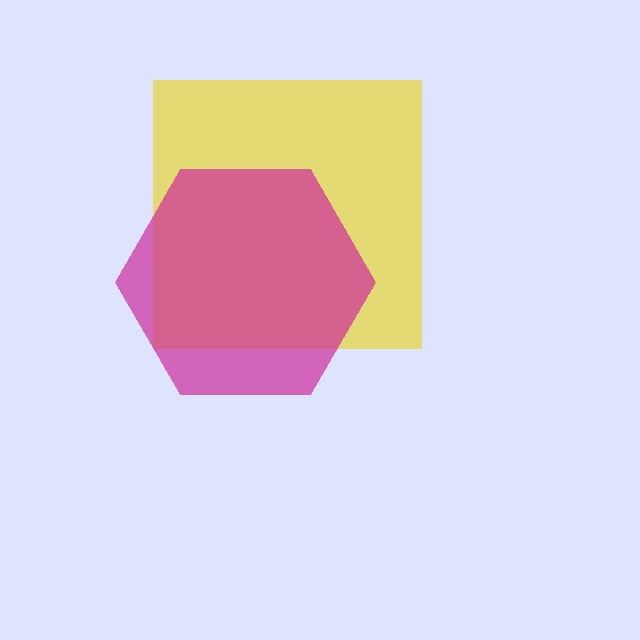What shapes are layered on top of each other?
The layered shapes are: a yellow square, a magenta hexagon.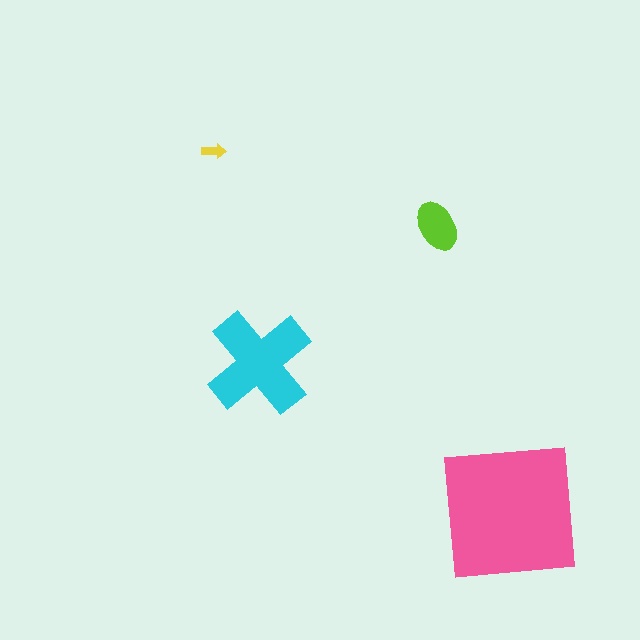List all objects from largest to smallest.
The pink square, the cyan cross, the lime ellipse, the yellow arrow.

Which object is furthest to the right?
The pink square is rightmost.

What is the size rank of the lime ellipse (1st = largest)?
3rd.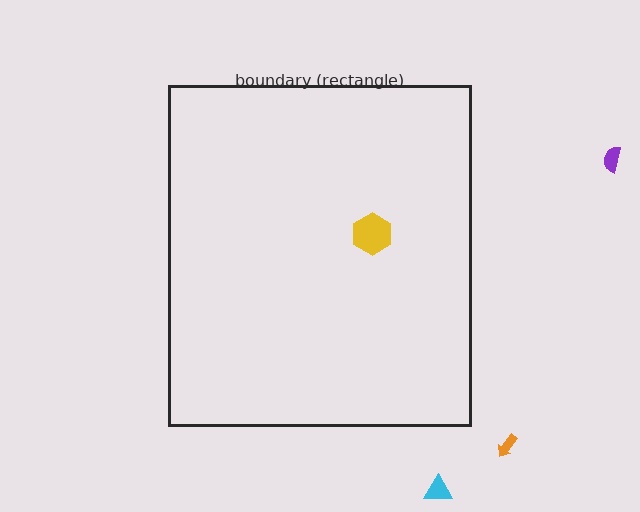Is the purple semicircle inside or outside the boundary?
Outside.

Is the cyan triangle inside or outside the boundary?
Outside.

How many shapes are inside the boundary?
1 inside, 3 outside.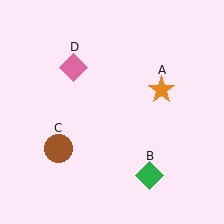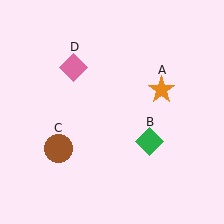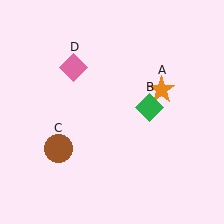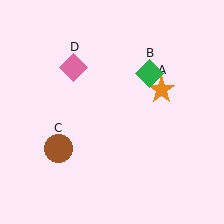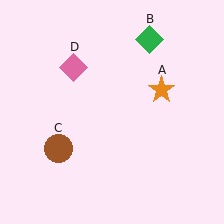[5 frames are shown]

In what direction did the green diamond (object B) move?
The green diamond (object B) moved up.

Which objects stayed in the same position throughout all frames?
Orange star (object A) and brown circle (object C) and pink diamond (object D) remained stationary.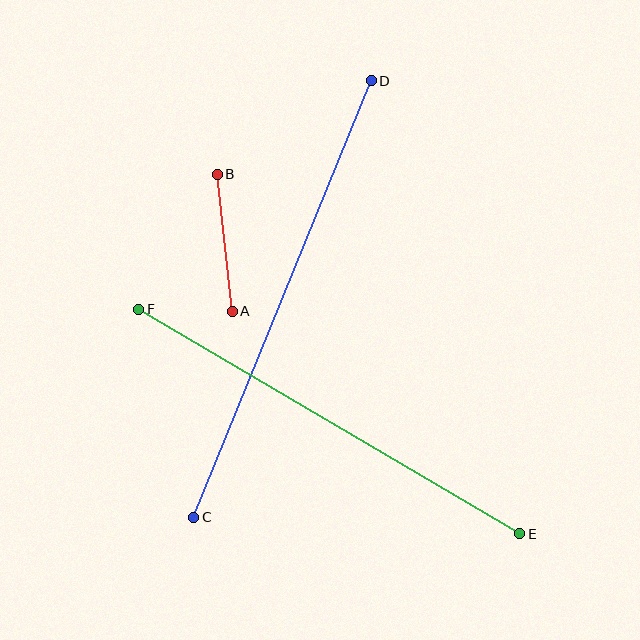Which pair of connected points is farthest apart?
Points C and D are farthest apart.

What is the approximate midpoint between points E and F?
The midpoint is at approximately (329, 422) pixels.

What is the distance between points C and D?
The distance is approximately 471 pixels.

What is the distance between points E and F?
The distance is approximately 442 pixels.